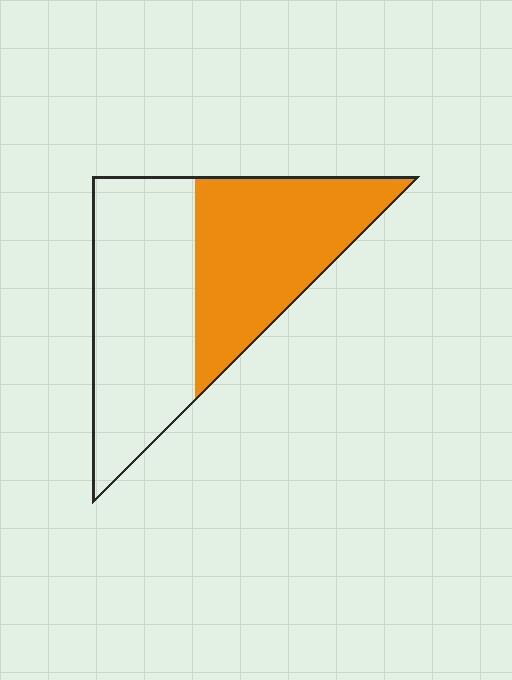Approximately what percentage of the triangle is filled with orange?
Approximately 45%.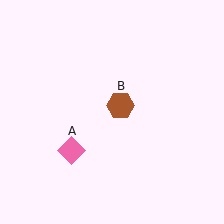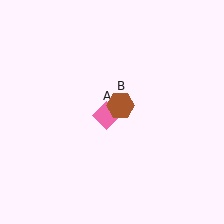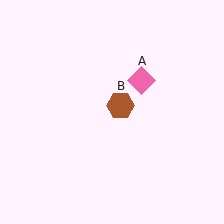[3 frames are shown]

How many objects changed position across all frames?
1 object changed position: pink diamond (object A).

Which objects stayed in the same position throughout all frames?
Brown hexagon (object B) remained stationary.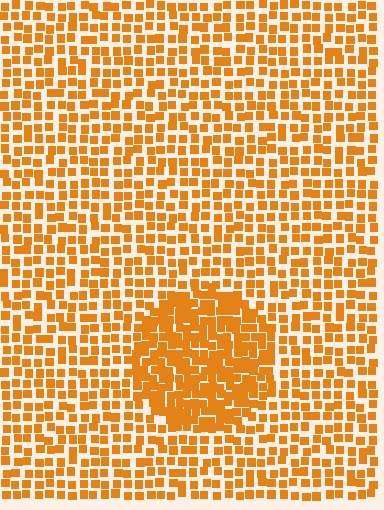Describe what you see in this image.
The image contains small orange elements arranged at two different densities. A circle-shaped region is visible where the elements are more densely packed than the surrounding area.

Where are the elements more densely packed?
The elements are more densely packed inside the circle boundary.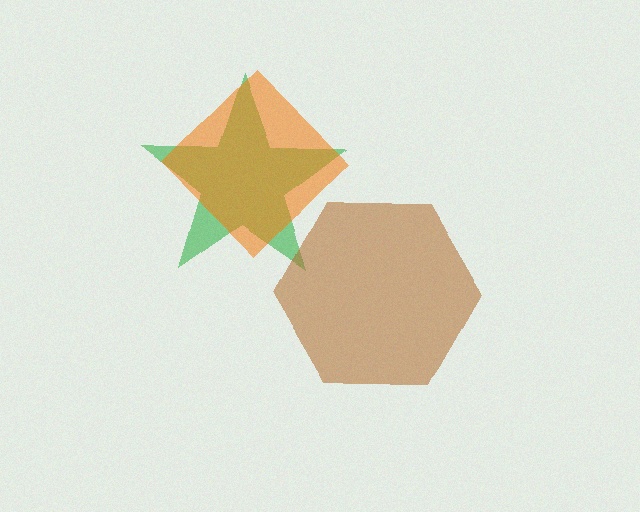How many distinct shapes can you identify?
There are 3 distinct shapes: a green star, an orange diamond, a brown hexagon.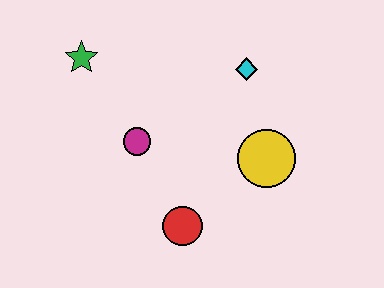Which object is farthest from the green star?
The yellow circle is farthest from the green star.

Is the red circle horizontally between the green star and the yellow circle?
Yes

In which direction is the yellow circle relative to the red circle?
The yellow circle is to the right of the red circle.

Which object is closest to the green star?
The magenta circle is closest to the green star.